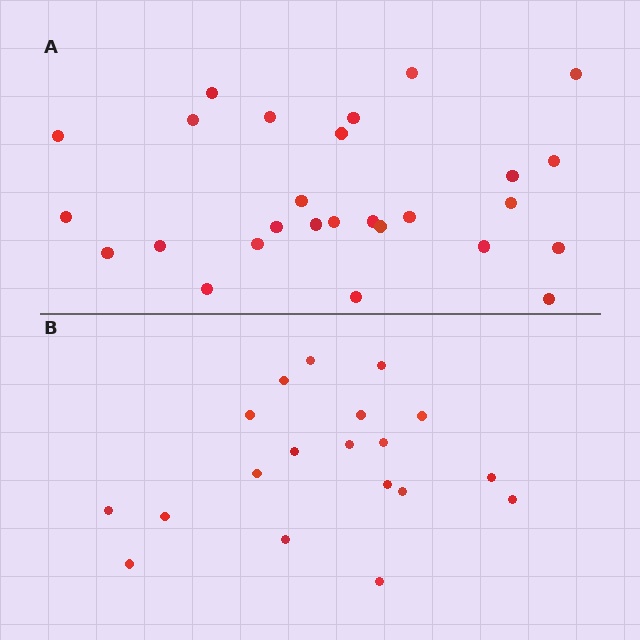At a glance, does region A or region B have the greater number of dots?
Region A (the top region) has more dots.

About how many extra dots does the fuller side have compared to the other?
Region A has roughly 8 or so more dots than region B.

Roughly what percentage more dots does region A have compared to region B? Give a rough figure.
About 40% more.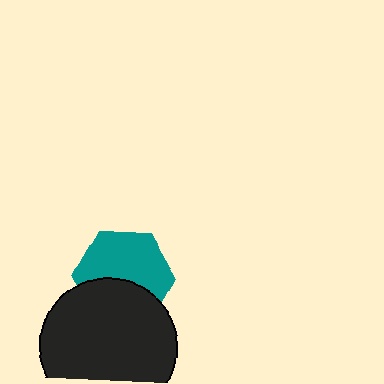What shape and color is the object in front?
The object in front is a black circle.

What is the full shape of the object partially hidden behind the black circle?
The partially hidden object is a teal hexagon.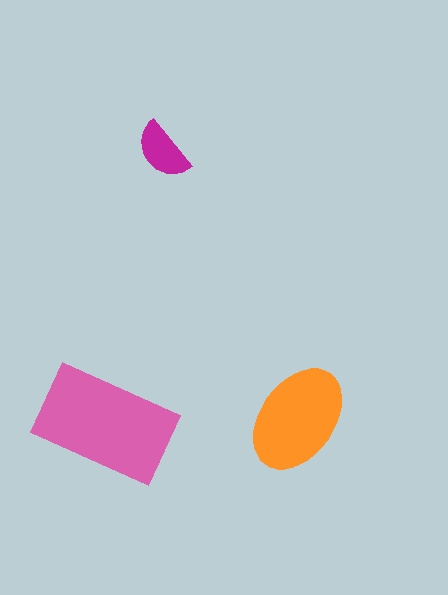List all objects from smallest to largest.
The magenta semicircle, the orange ellipse, the pink rectangle.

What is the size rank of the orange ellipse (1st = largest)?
2nd.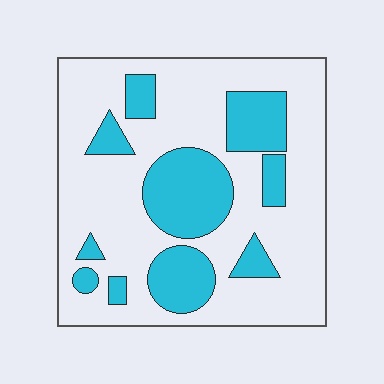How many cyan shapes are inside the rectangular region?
10.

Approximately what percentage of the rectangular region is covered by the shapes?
Approximately 30%.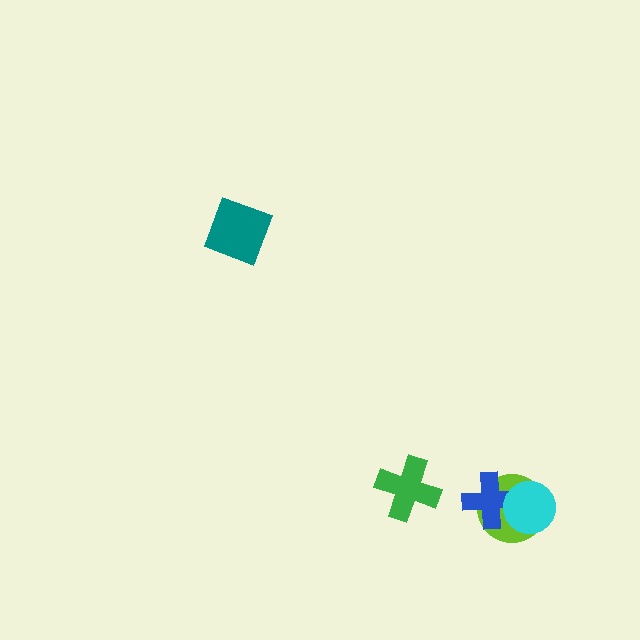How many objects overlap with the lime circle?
2 objects overlap with the lime circle.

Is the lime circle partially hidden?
Yes, it is partially covered by another shape.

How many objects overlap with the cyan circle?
2 objects overlap with the cyan circle.